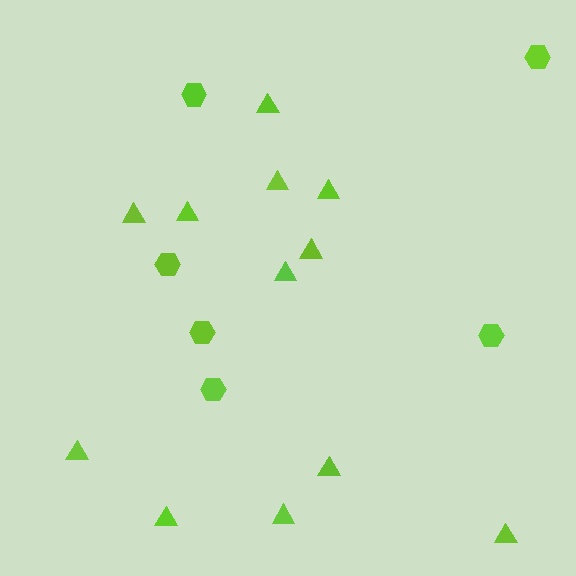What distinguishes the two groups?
There are 2 groups: one group of hexagons (6) and one group of triangles (12).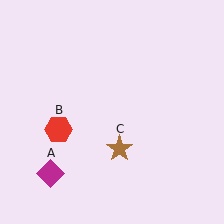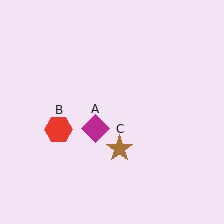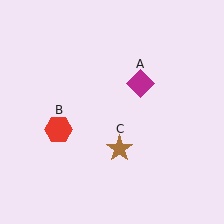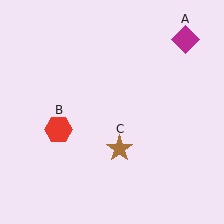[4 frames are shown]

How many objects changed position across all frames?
1 object changed position: magenta diamond (object A).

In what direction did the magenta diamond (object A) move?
The magenta diamond (object A) moved up and to the right.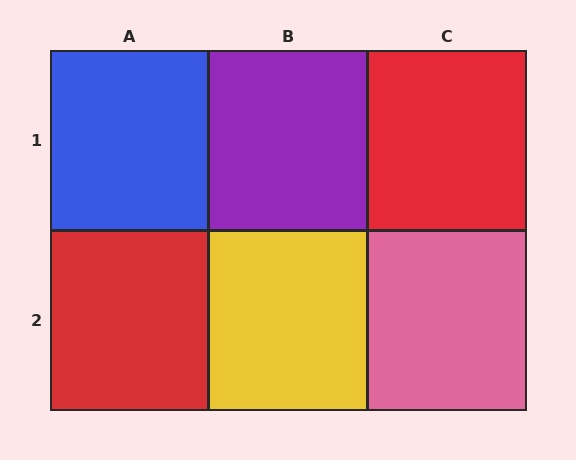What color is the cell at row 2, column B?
Yellow.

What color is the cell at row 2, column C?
Pink.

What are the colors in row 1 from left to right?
Blue, purple, red.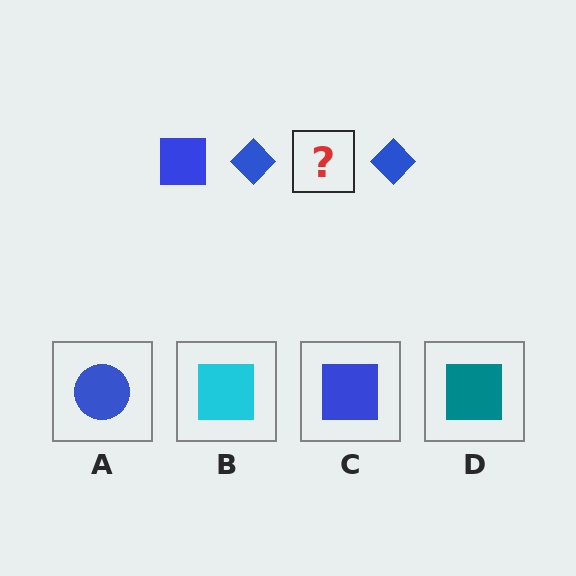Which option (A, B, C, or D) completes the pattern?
C.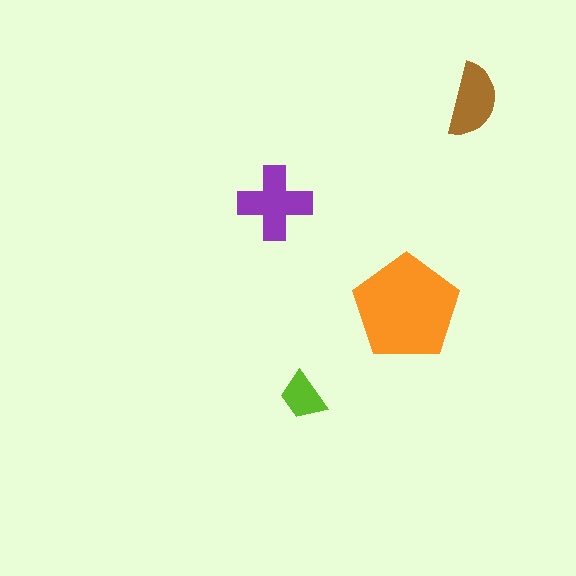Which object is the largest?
The orange pentagon.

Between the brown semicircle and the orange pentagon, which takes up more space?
The orange pentagon.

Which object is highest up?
The brown semicircle is topmost.